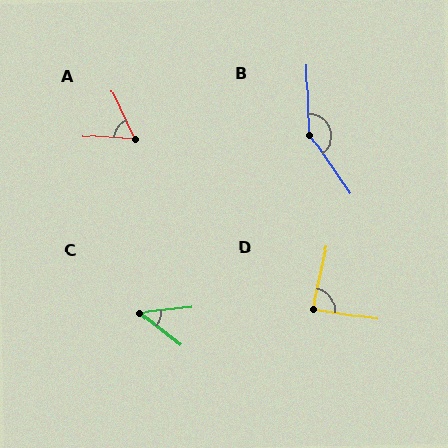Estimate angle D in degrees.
Approximately 87 degrees.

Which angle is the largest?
B, at approximately 147 degrees.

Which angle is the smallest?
C, at approximately 44 degrees.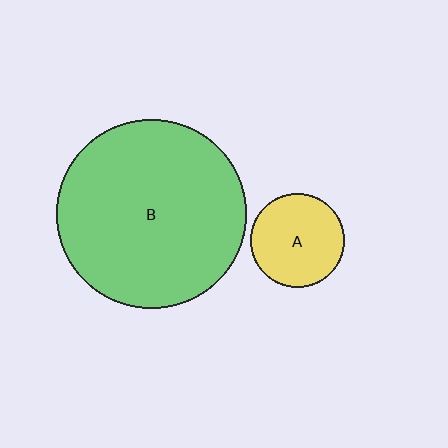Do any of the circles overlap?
No, none of the circles overlap.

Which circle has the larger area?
Circle B (green).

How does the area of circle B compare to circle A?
Approximately 4.1 times.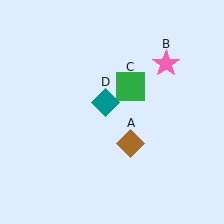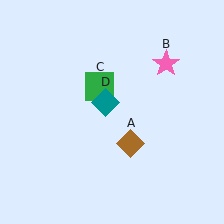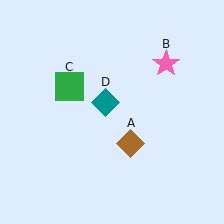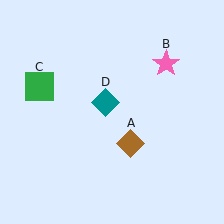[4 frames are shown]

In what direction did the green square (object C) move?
The green square (object C) moved left.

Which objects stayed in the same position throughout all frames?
Brown diamond (object A) and pink star (object B) and teal diamond (object D) remained stationary.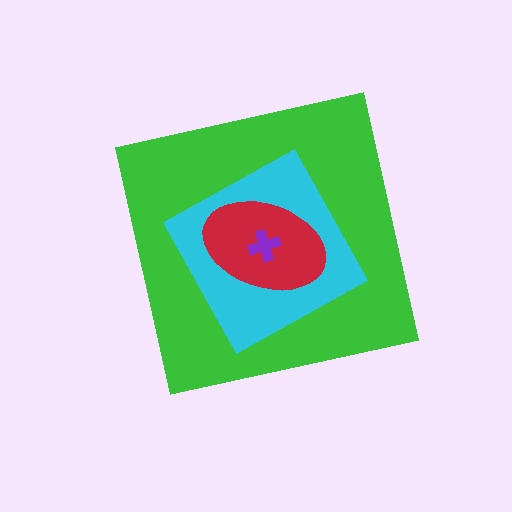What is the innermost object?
The purple cross.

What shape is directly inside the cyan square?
The red ellipse.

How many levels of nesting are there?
4.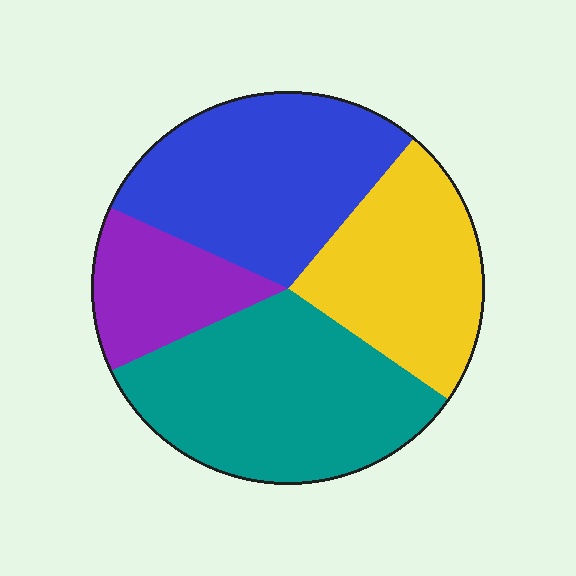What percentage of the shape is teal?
Teal takes up about one third (1/3) of the shape.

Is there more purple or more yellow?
Yellow.